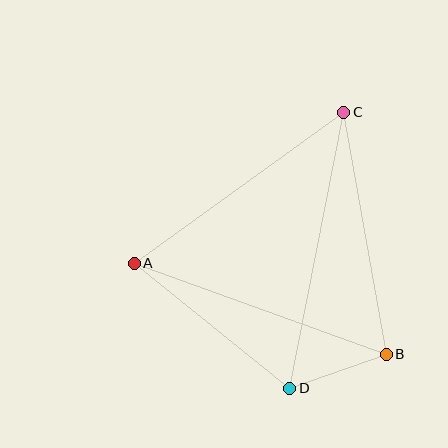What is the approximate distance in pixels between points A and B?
The distance between A and B is approximately 268 pixels.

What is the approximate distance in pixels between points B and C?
The distance between B and C is approximately 245 pixels.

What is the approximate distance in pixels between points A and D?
The distance between A and D is approximately 200 pixels.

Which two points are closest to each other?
Points B and D are closest to each other.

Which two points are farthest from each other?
Points C and D are farthest from each other.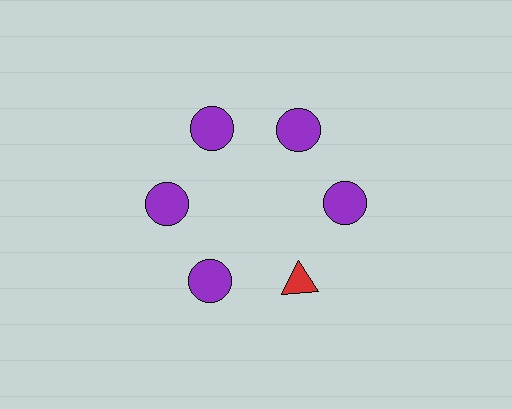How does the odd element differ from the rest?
It differs in both color (red instead of purple) and shape (triangle instead of circle).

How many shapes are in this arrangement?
There are 6 shapes arranged in a ring pattern.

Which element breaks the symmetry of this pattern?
The red triangle at roughly the 5 o'clock position breaks the symmetry. All other shapes are purple circles.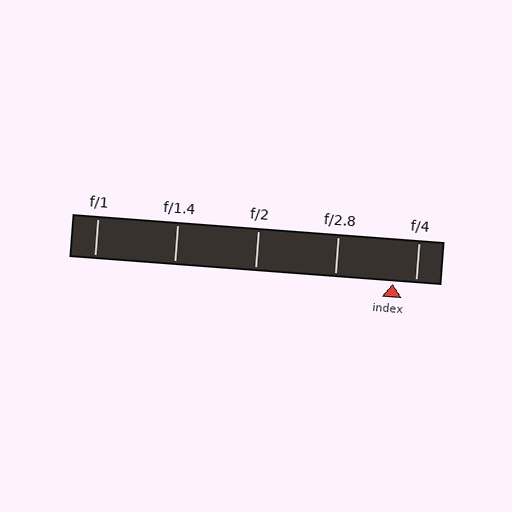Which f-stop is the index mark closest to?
The index mark is closest to f/4.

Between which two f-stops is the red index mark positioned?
The index mark is between f/2.8 and f/4.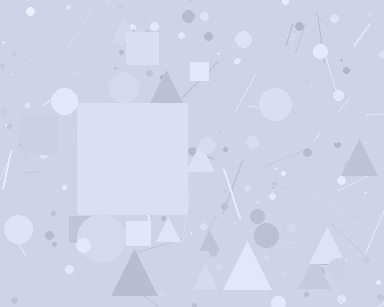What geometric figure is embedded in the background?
A square is embedded in the background.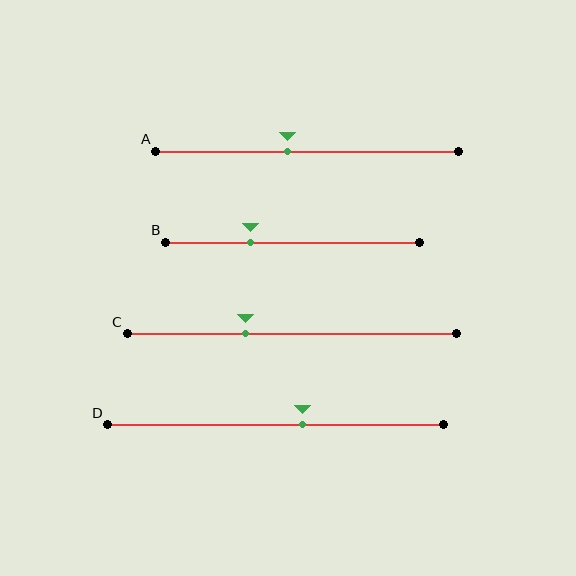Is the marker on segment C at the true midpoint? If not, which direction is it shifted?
No, the marker on segment C is shifted to the left by about 14% of the segment length.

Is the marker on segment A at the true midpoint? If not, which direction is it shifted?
No, the marker on segment A is shifted to the left by about 6% of the segment length.